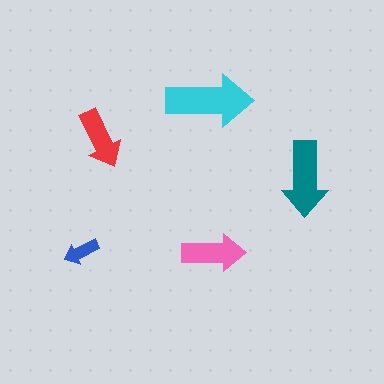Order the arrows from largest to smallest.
the cyan one, the teal one, the pink one, the red one, the blue one.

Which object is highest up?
The cyan arrow is topmost.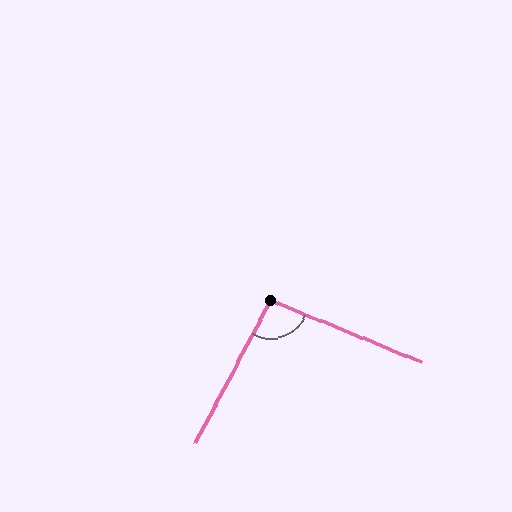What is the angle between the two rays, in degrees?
Approximately 96 degrees.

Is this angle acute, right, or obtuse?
It is obtuse.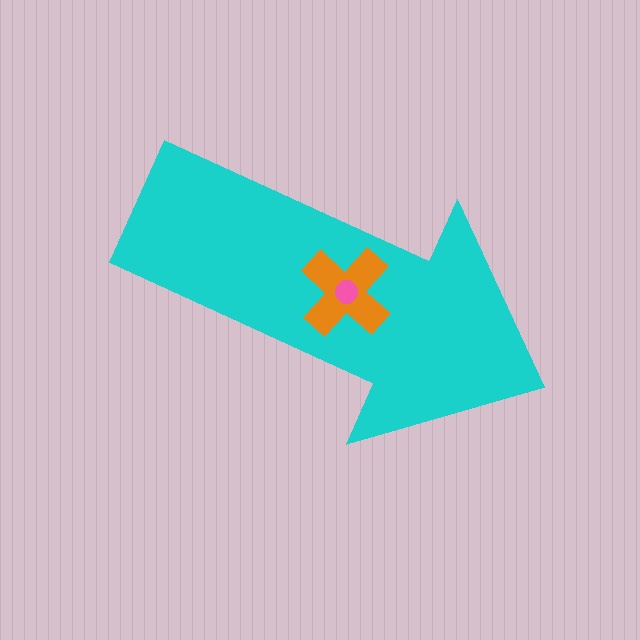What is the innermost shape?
The pink circle.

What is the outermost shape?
The cyan arrow.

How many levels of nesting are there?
3.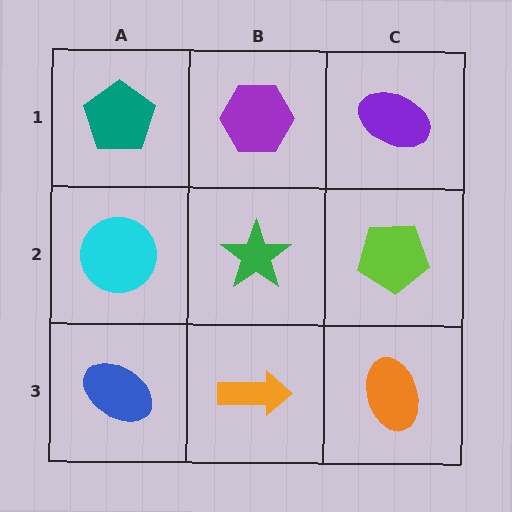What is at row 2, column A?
A cyan circle.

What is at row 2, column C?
A lime pentagon.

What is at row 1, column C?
A purple ellipse.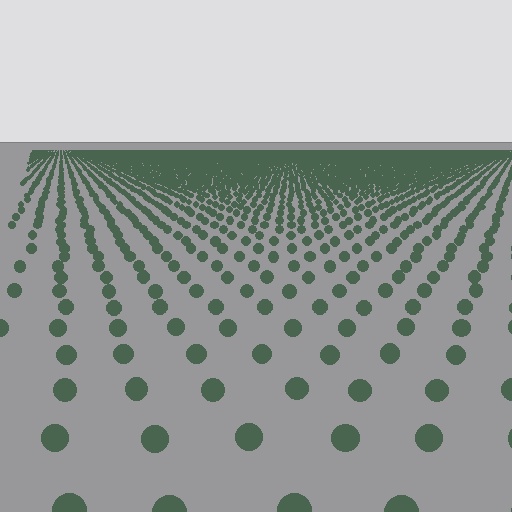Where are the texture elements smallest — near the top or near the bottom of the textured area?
Near the top.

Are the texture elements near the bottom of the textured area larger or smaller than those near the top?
Larger. Near the bottom, elements are closer to the viewer and appear at a bigger on-screen size.